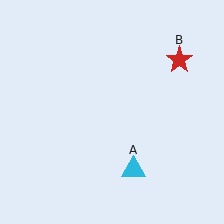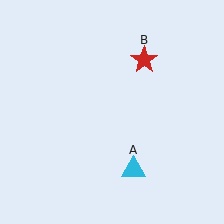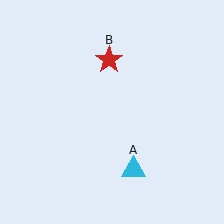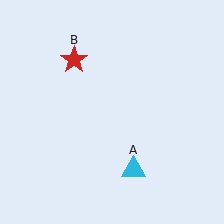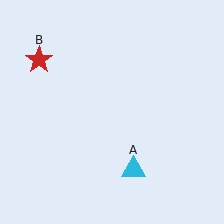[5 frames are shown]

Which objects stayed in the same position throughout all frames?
Cyan triangle (object A) remained stationary.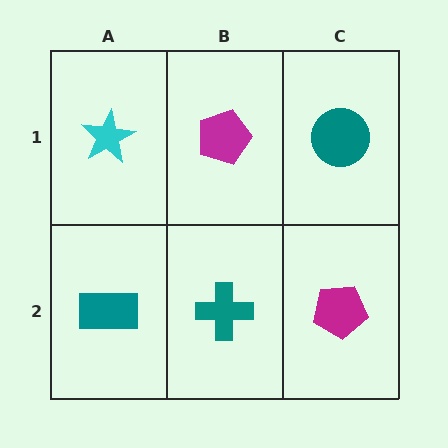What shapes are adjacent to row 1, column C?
A magenta pentagon (row 2, column C), a magenta pentagon (row 1, column B).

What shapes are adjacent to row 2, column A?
A cyan star (row 1, column A), a teal cross (row 2, column B).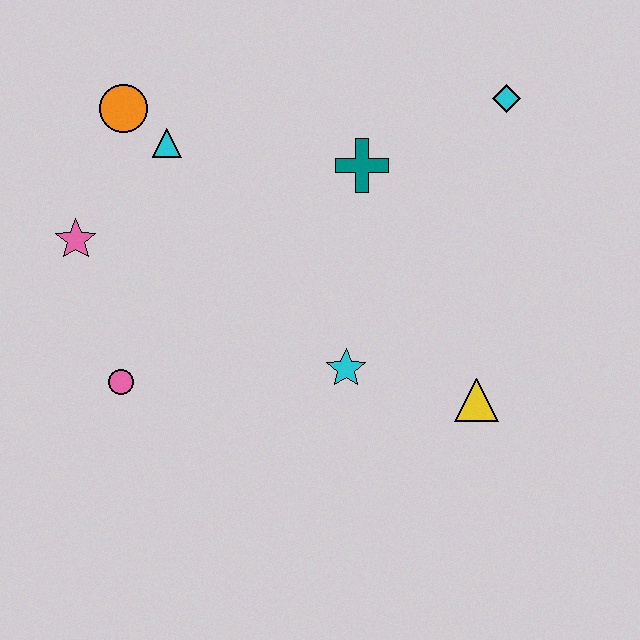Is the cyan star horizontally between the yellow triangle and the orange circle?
Yes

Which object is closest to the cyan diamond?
The teal cross is closest to the cyan diamond.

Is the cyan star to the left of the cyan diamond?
Yes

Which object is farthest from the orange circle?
The yellow triangle is farthest from the orange circle.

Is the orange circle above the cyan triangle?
Yes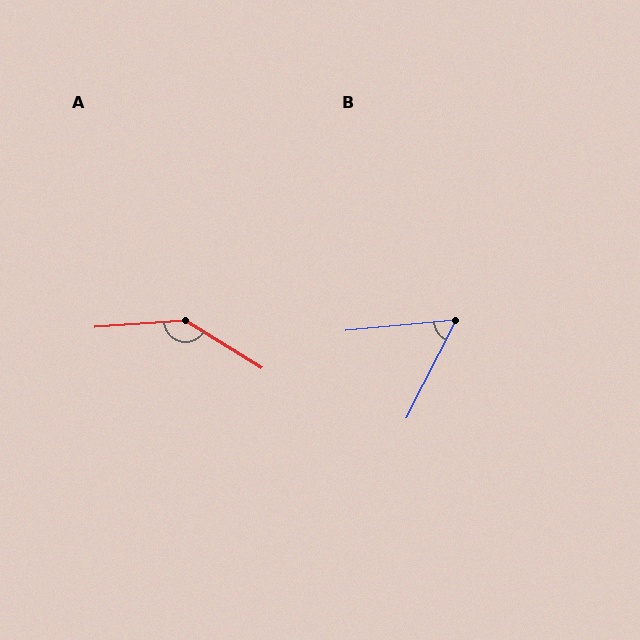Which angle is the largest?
A, at approximately 144 degrees.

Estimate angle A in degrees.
Approximately 144 degrees.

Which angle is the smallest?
B, at approximately 58 degrees.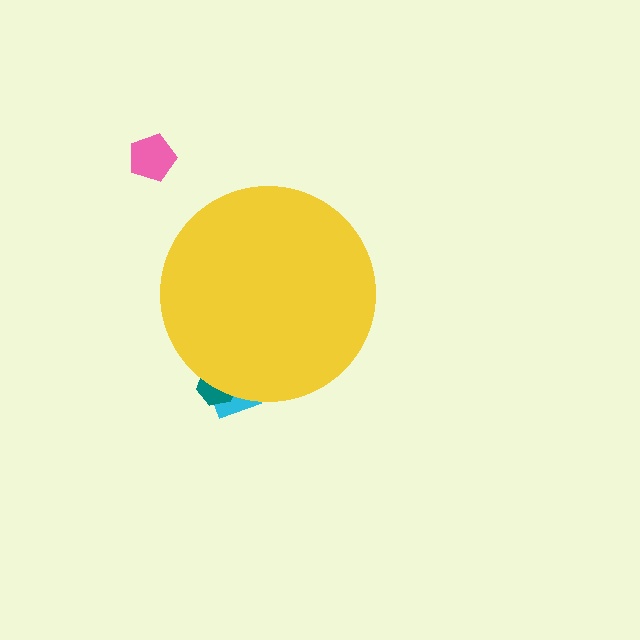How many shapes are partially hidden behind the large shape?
2 shapes are partially hidden.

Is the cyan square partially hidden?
Yes, the cyan square is partially hidden behind the yellow circle.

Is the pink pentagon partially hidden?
No, the pink pentagon is fully visible.